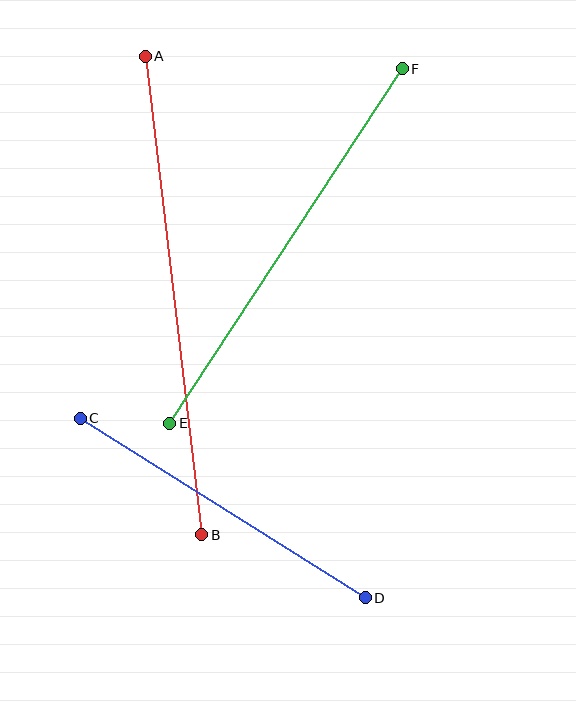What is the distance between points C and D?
The distance is approximately 337 pixels.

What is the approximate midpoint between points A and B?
The midpoint is at approximately (174, 296) pixels.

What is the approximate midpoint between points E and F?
The midpoint is at approximately (286, 246) pixels.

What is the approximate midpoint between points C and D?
The midpoint is at approximately (223, 508) pixels.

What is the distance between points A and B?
The distance is approximately 482 pixels.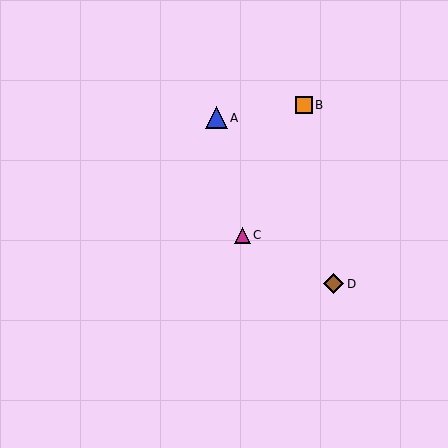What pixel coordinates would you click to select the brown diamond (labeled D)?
Click at (334, 284) to select the brown diamond D.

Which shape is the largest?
The blue triangle (labeled A) is the largest.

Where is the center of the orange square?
The center of the orange square is at (304, 105).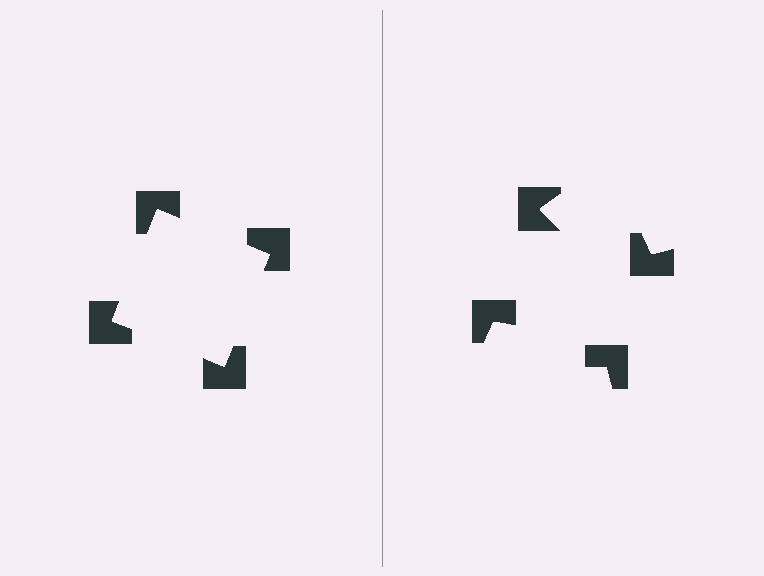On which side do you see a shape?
An illusory square appears on the left side. On the right side the wedge cuts are rotated, so no coherent shape forms.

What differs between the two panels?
The notched squares are positioned identically on both sides; only the wedge orientations differ. On the left they align to a square; on the right they are misaligned.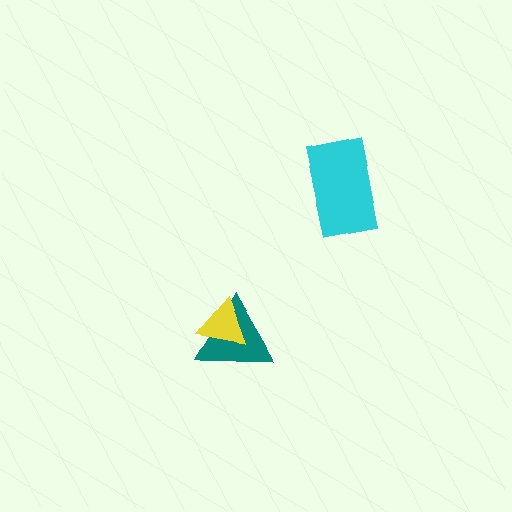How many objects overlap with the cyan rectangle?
0 objects overlap with the cyan rectangle.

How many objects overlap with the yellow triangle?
1 object overlaps with the yellow triangle.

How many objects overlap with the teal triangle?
1 object overlaps with the teal triangle.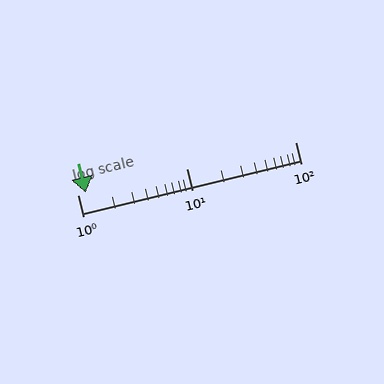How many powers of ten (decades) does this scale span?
The scale spans 2 decades, from 1 to 100.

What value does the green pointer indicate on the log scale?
The pointer indicates approximately 1.2.